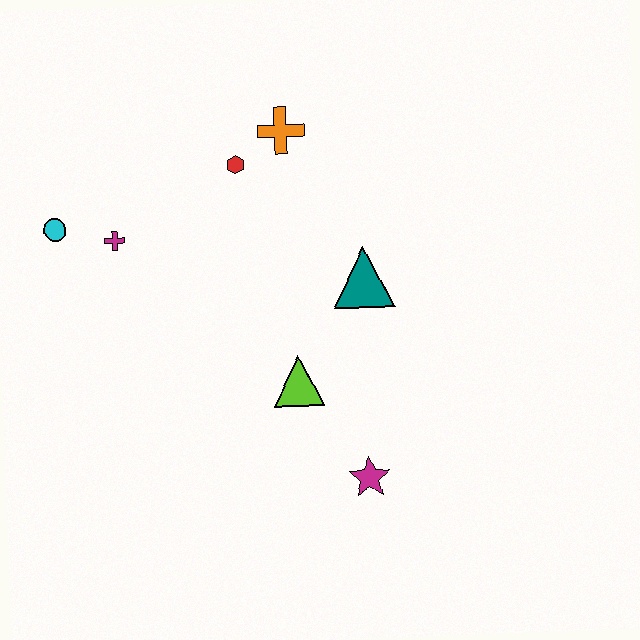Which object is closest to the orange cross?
The red hexagon is closest to the orange cross.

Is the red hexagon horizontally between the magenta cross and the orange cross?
Yes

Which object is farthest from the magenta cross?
The magenta star is farthest from the magenta cross.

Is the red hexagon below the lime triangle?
No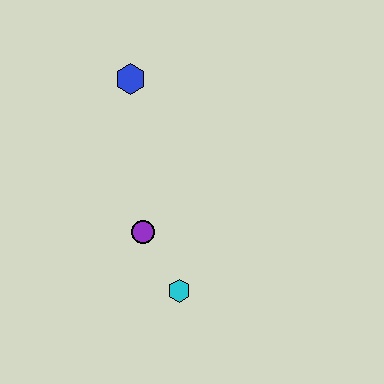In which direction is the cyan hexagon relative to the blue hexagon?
The cyan hexagon is below the blue hexagon.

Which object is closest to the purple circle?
The cyan hexagon is closest to the purple circle.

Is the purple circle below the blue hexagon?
Yes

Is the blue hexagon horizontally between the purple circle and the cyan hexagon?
No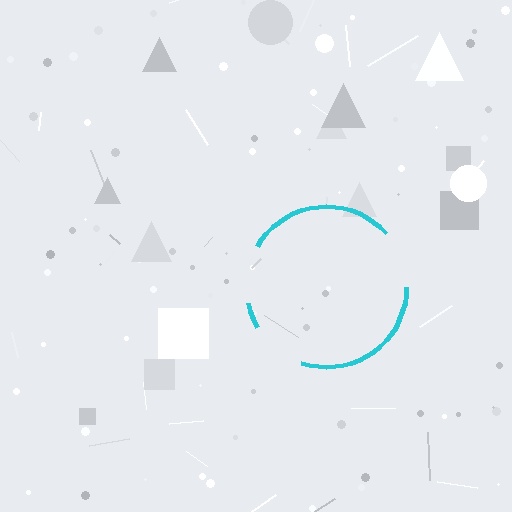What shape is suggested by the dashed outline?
The dashed outline suggests a circle.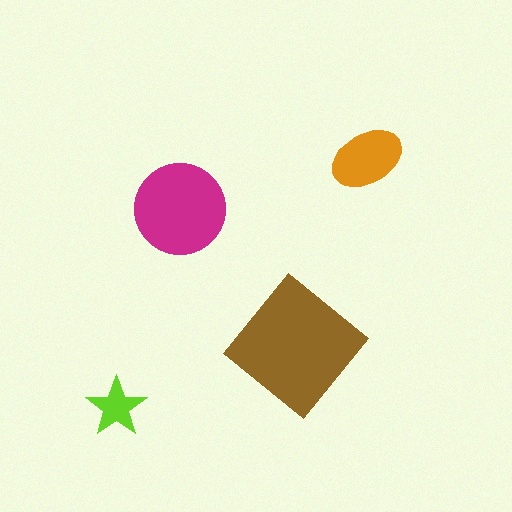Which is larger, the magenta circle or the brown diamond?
The brown diamond.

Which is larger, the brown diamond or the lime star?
The brown diamond.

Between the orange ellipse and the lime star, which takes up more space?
The orange ellipse.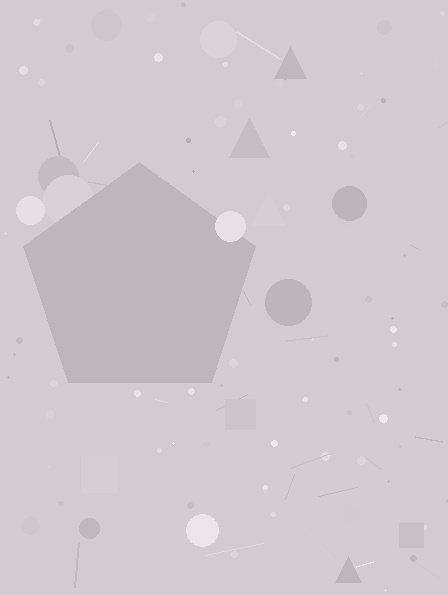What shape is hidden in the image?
A pentagon is hidden in the image.